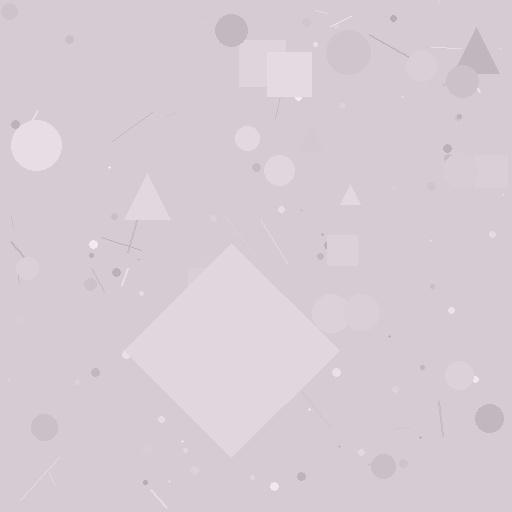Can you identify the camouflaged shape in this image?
The camouflaged shape is a diamond.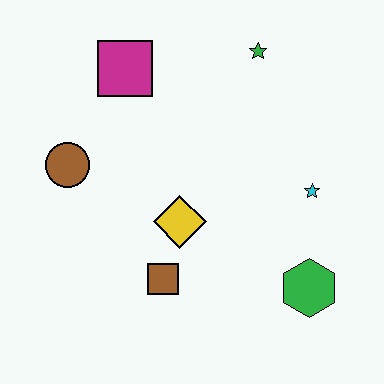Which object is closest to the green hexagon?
The cyan star is closest to the green hexagon.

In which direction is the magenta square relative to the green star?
The magenta square is to the left of the green star.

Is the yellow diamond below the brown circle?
Yes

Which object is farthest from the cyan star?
The brown circle is farthest from the cyan star.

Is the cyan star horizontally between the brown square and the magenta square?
No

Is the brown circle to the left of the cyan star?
Yes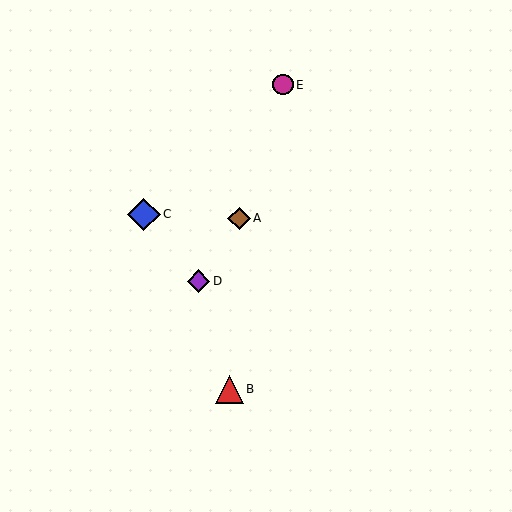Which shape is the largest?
The blue diamond (labeled C) is the largest.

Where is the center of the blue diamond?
The center of the blue diamond is at (144, 214).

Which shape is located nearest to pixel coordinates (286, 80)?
The magenta circle (labeled E) at (283, 85) is nearest to that location.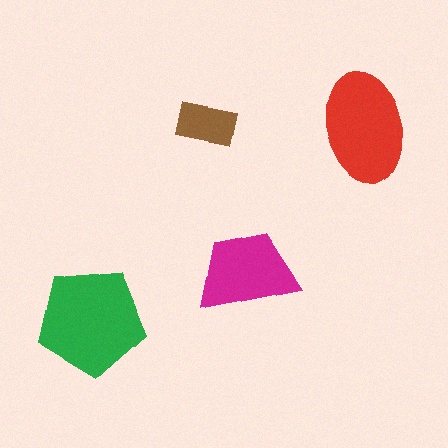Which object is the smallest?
The brown rectangle.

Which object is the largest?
The green pentagon.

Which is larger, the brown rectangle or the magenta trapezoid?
The magenta trapezoid.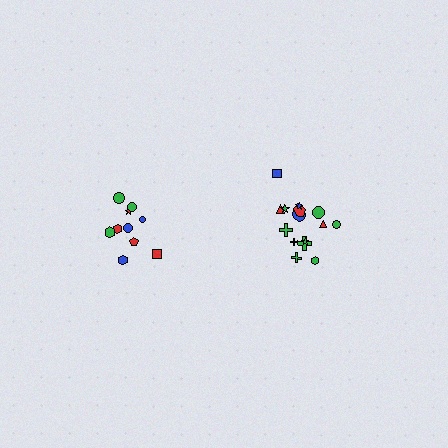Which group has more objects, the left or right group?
The right group.